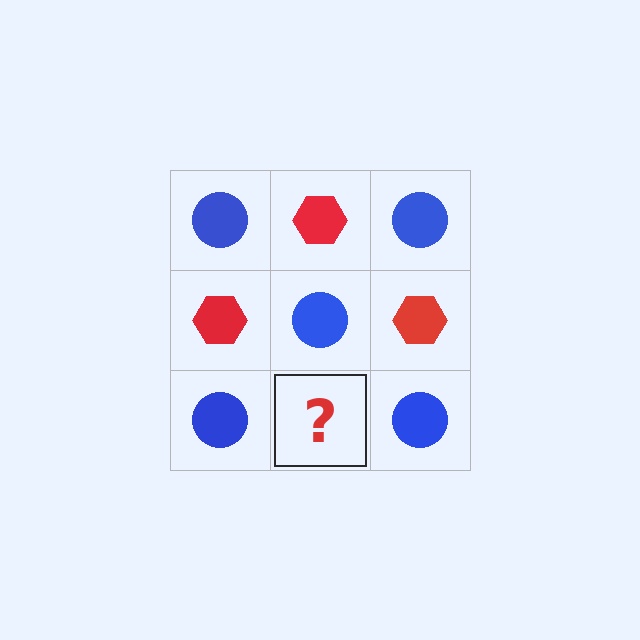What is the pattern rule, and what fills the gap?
The rule is that it alternates blue circle and red hexagon in a checkerboard pattern. The gap should be filled with a red hexagon.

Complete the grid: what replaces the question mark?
The question mark should be replaced with a red hexagon.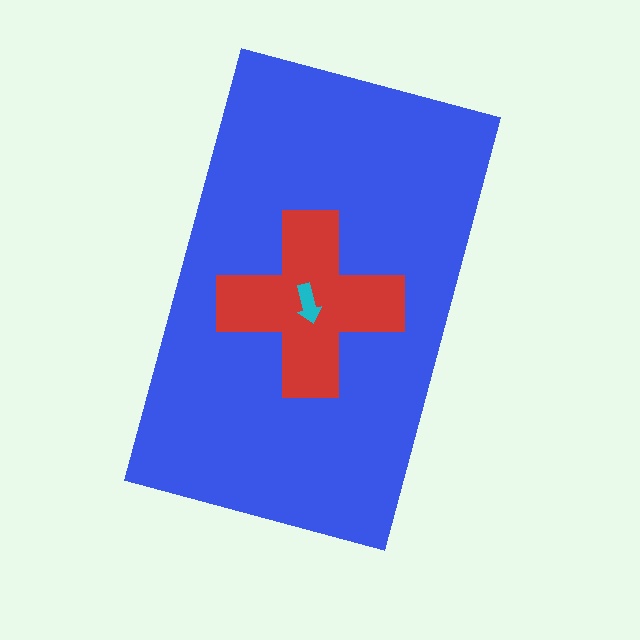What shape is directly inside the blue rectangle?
The red cross.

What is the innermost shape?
The cyan arrow.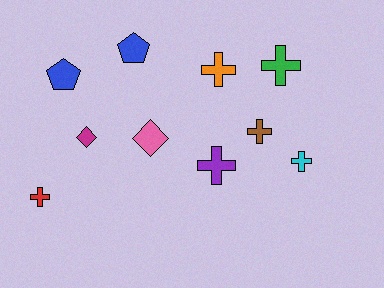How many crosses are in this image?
There are 6 crosses.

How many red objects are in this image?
There is 1 red object.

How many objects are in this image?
There are 10 objects.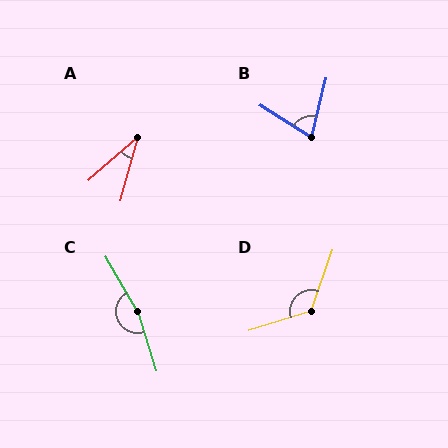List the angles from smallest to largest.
A (34°), B (71°), D (127°), C (168°).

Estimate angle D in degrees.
Approximately 127 degrees.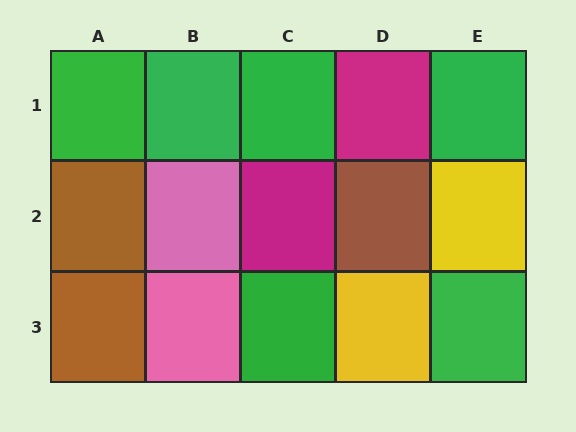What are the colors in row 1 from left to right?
Green, green, green, magenta, green.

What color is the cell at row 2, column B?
Pink.